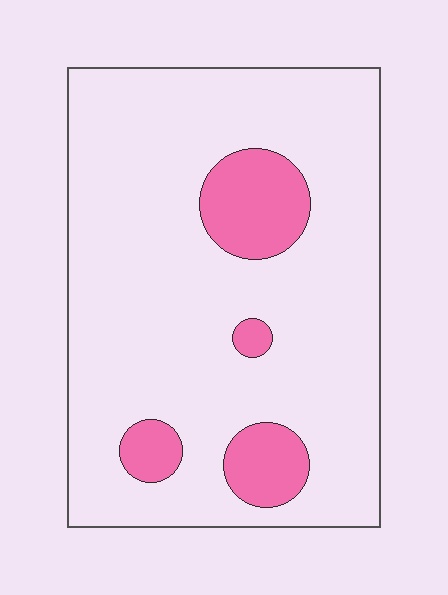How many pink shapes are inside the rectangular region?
4.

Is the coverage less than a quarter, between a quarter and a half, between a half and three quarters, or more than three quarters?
Less than a quarter.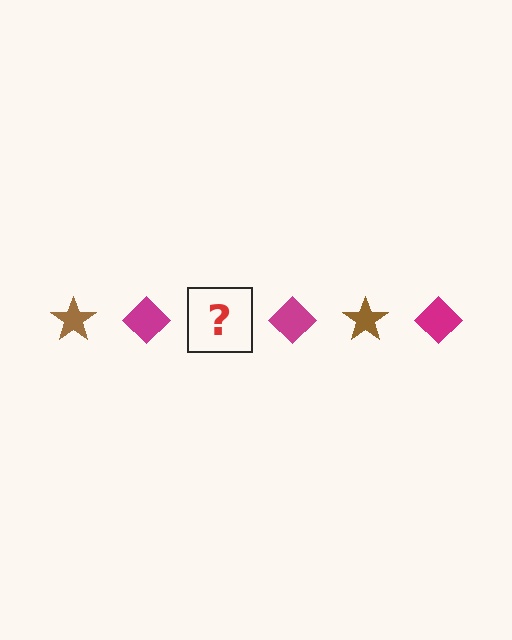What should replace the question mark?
The question mark should be replaced with a brown star.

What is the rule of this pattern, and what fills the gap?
The rule is that the pattern alternates between brown star and magenta diamond. The gap should be filled with a brown star.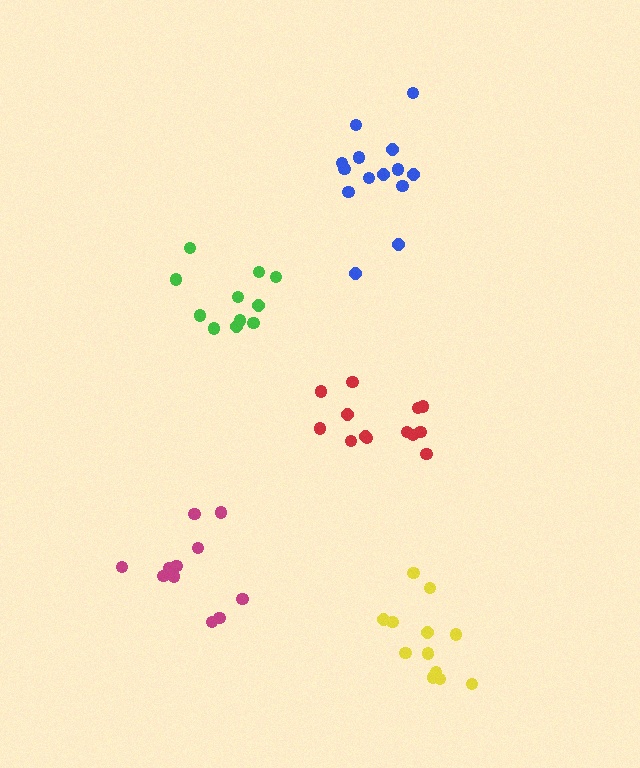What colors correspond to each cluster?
The clusters are colored: red, magenta, blue, green, yellow.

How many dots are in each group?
Group 1: 13 dots, Group 2: 11 dots, Group 3: 14 dots, Group 4: 11 dots, Group 5: 12 dots (61 total).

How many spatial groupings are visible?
There are 5 spatial groupings.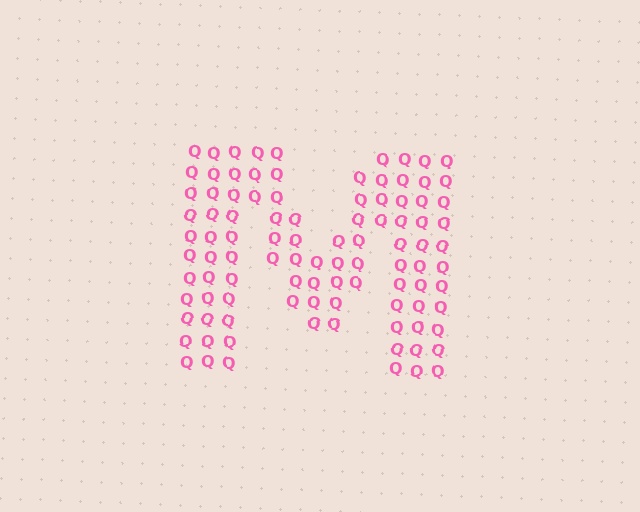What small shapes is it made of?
It is made of small letter Q's.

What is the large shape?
The large shape is the letter M.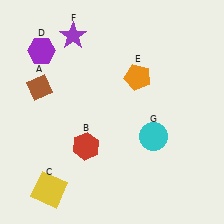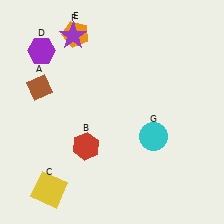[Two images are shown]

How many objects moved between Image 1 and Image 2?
1 object moved between the two images.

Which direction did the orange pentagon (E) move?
The orange pentagon (E) moved left.